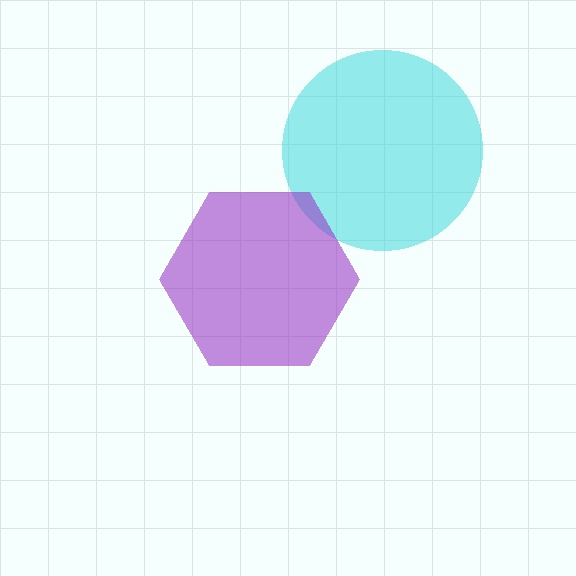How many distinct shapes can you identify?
There are 2 distinct shapes: a cyan circle, a purple hexagon.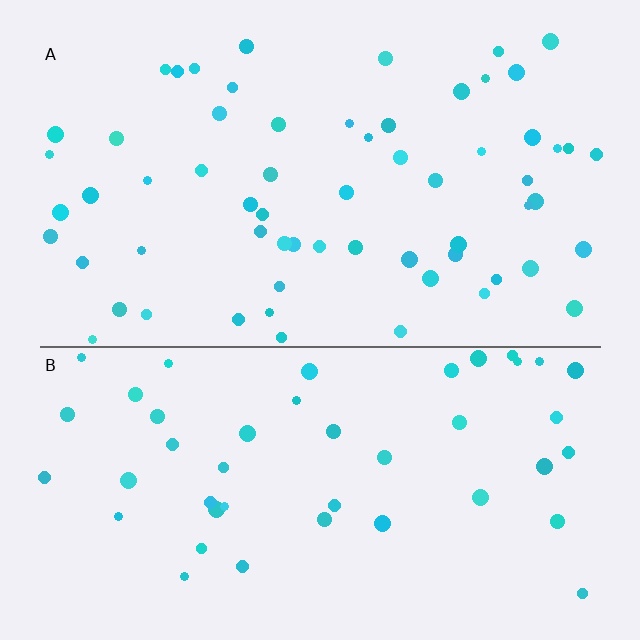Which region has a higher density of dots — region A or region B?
A (the top).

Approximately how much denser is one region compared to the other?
Approximately 1.4× — region A over region B.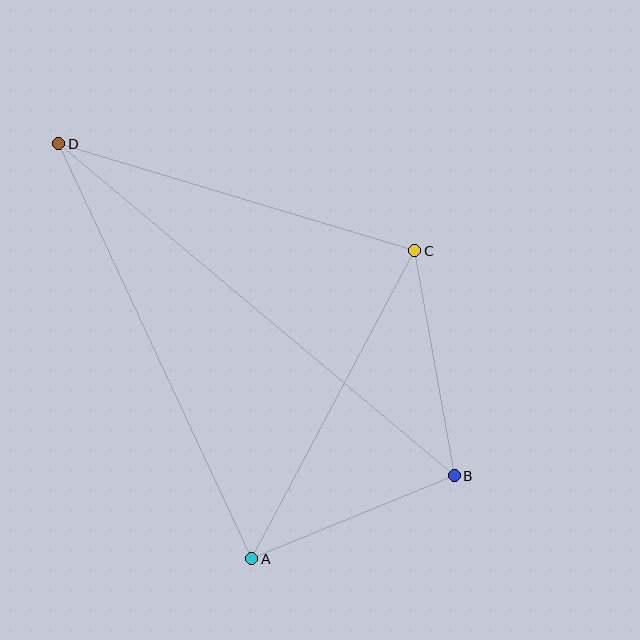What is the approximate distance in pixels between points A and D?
The distance between A and D is approximately 458 pixels.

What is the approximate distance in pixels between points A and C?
The distance between A and C is approximately 348 pixels.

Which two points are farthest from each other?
Points B and D are farthest from each other.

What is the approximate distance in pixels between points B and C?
The distance between B and C is approximately 229 pixels.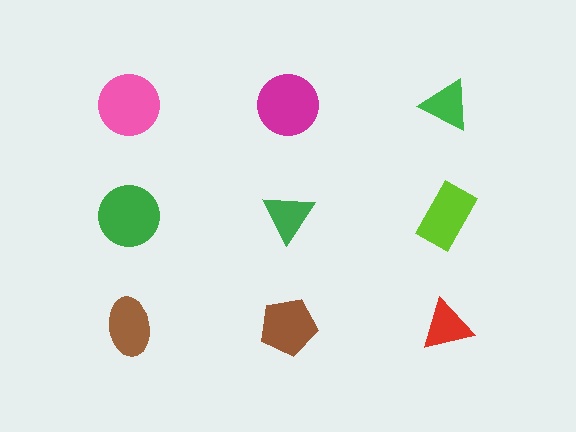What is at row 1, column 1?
A pink circle.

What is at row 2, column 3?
A lime rectangle.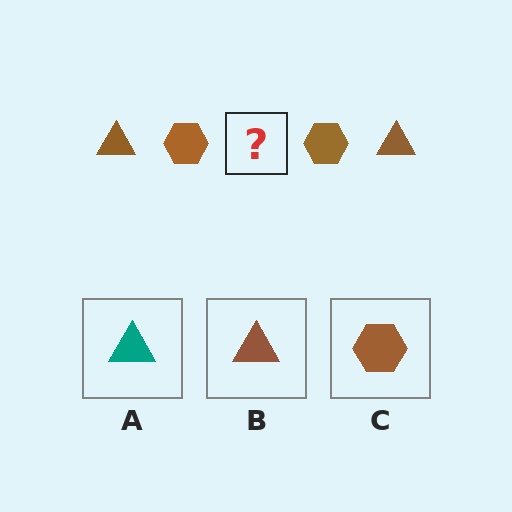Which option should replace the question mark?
Option B.